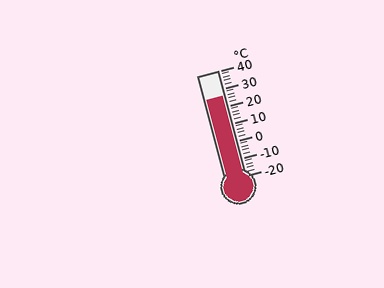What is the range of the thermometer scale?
The thermometer scale ranges from -20°C to 40°C.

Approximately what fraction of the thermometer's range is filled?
The thermometer is filled to approximately 75% of its range.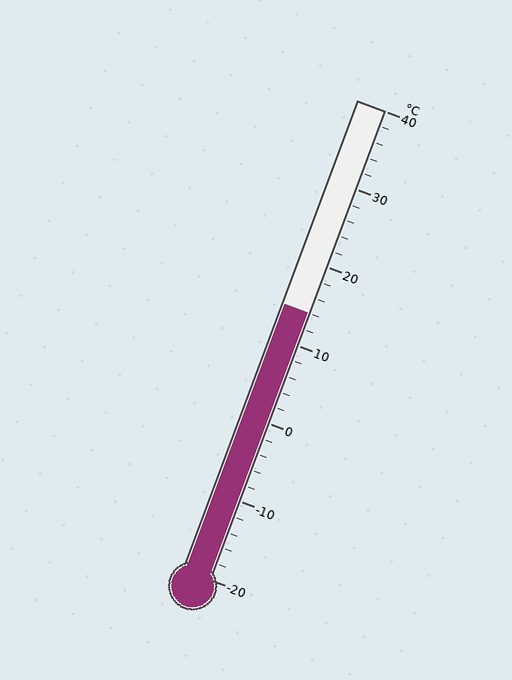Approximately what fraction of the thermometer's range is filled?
The thermometer is filled to approximately 55% of its range.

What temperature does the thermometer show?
The thermometer shows approximately 14°C.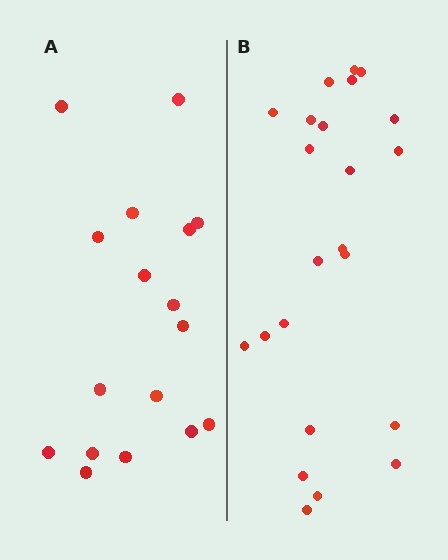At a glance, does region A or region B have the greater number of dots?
Region B (the right region) has more dots.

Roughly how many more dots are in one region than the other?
Region B has about 6 more dots than region A.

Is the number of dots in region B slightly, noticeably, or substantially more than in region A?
Region B has noticeably more, but not dramatically so. The ratio is roughly 1.4 to 1.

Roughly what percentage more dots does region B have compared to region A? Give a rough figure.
About 35% more.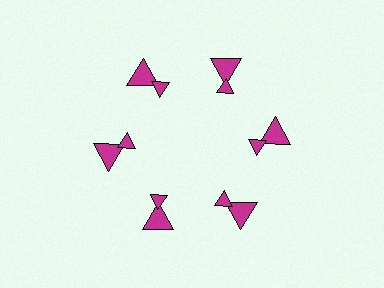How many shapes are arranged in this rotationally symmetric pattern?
There are 12 shapes, arranged in 6 groups of 2.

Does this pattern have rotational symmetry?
Yes, this pattern has 6-fold rotational symmetry. It looks the same after rotating 60 degrees around the center.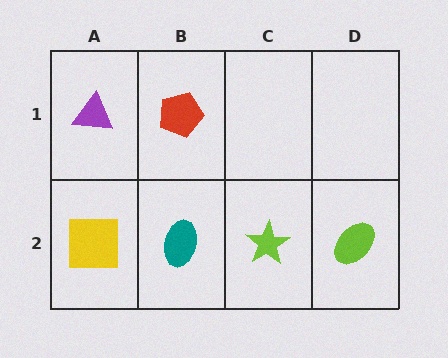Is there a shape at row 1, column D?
No, that cell is empty.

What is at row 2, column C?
A lime star.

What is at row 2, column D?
A lime ellipse.